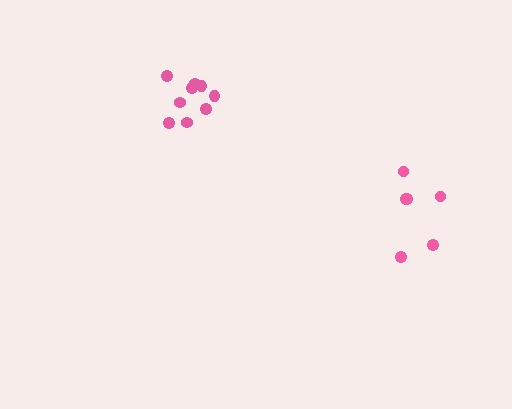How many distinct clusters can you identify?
There are 2 distinct clusters.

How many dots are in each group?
Group 1: 9 dots, Group 2: 6 dots (15 total).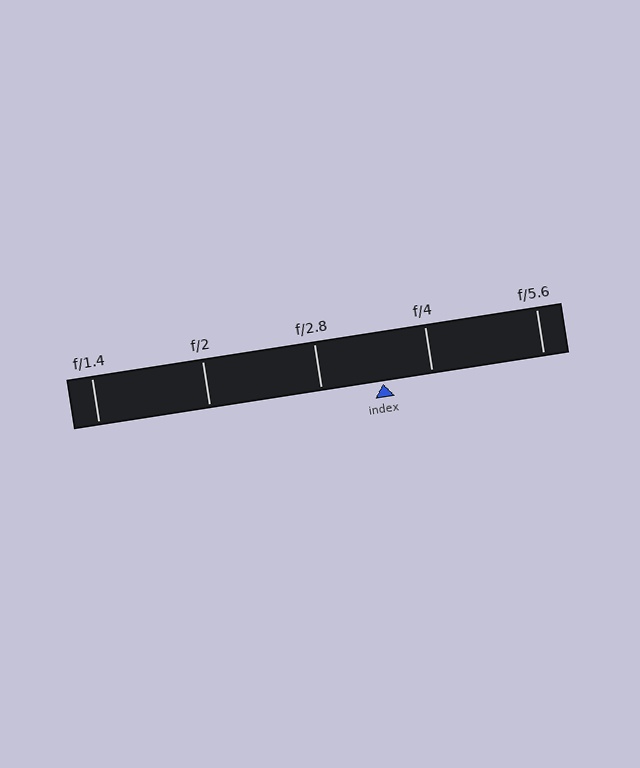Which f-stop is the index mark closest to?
The index mark is closest to f/4.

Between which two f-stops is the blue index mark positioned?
The index mark is between f/2.8 and f/4.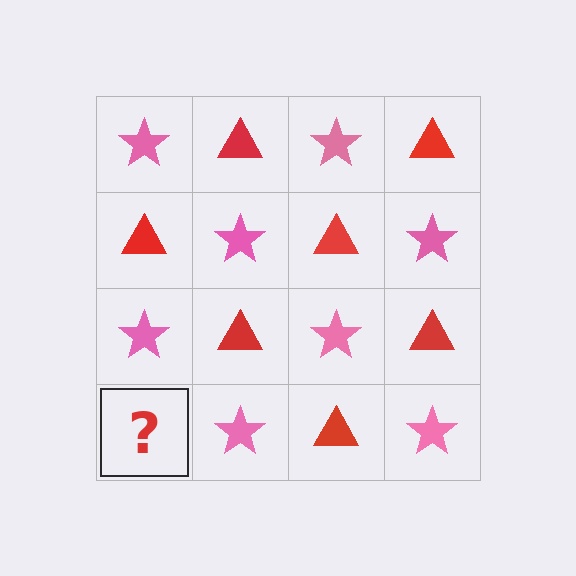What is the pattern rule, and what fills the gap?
The rule is that it alternates pink star and red triangle in a checkerboard pattern. The gap should be filled with a red triangle.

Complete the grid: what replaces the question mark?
The question mark should be replaced with a red triangle.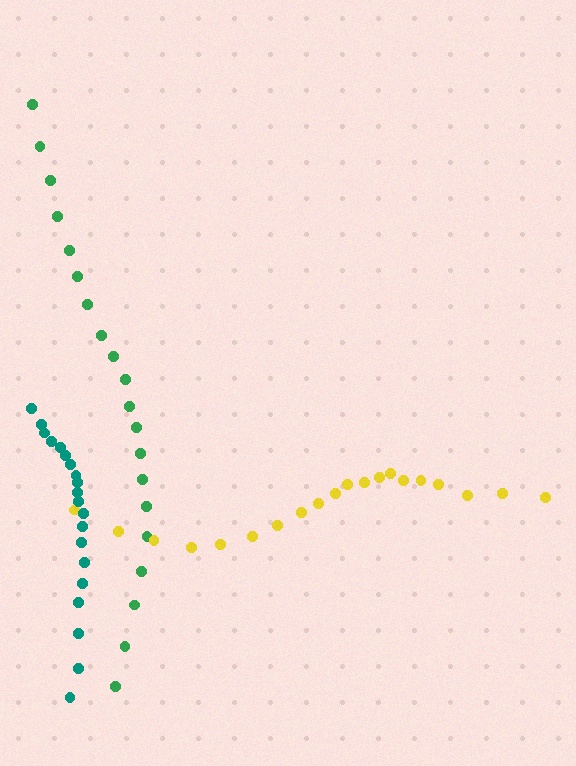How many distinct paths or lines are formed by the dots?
There are 3 distinct paths.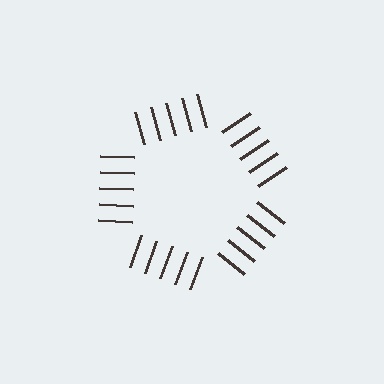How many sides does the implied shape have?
5 sides — the line-ends trace a pentagon.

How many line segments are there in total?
25 — 5 along each of the 5 edges.